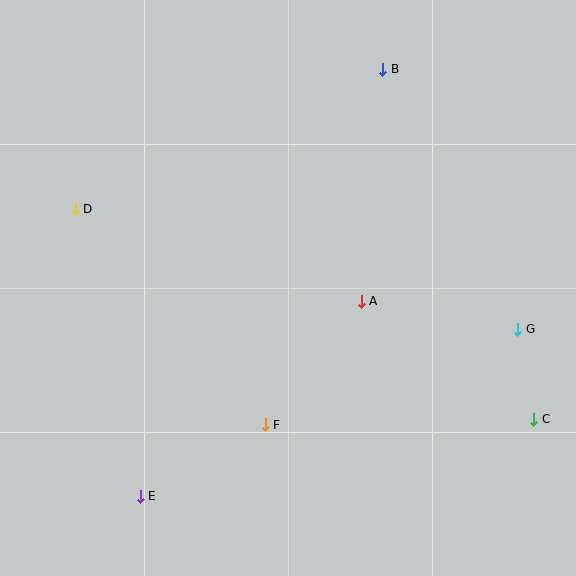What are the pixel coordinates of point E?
Point E is at (140, 496).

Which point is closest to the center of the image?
Point A at (361, 301) is closest to the center.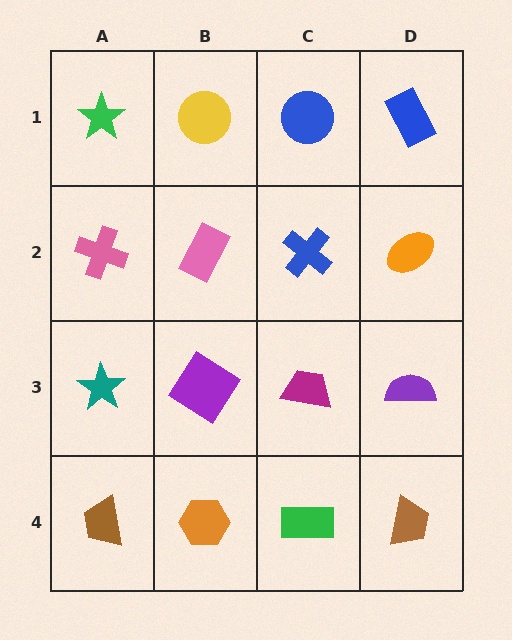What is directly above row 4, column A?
A teal star.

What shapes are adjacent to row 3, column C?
A blue cross (row 2, column C), a green rectangle (row 4, column C), a purple diamond (row 3, column B), a purple semicircle (row 3, column D).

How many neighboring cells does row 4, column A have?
2.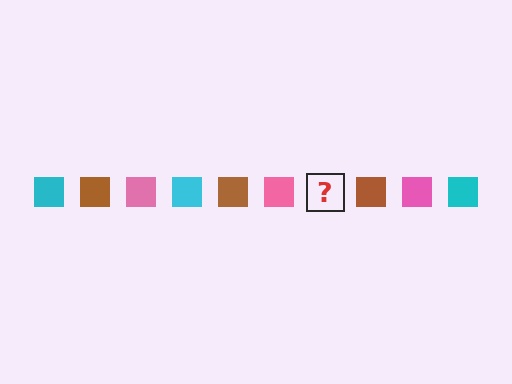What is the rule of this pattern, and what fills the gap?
The rule is that the pattern cycles through cyan, brown, pink squares. The gap should be filled with a cyan square.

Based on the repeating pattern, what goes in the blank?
The blank should be a cyan square.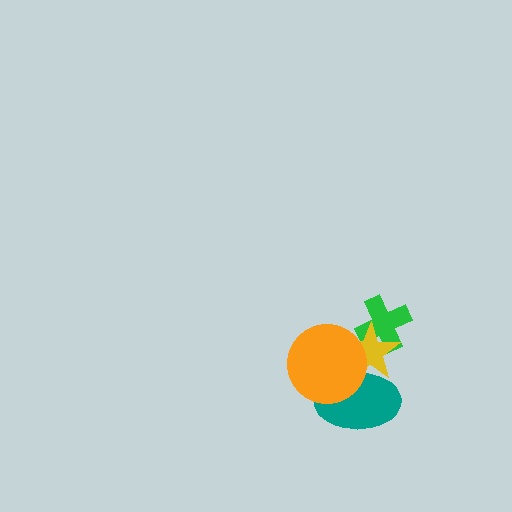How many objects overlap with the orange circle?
2 objects overlap with the orange circle.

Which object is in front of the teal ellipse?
The orange circle is in front of the teal ellipse.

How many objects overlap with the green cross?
1 object overlaps with the green cross.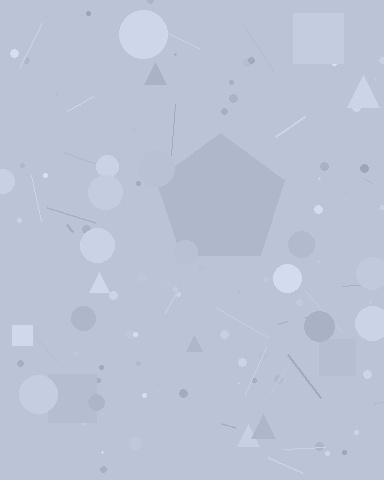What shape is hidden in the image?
A pentagon is hidden in the image.